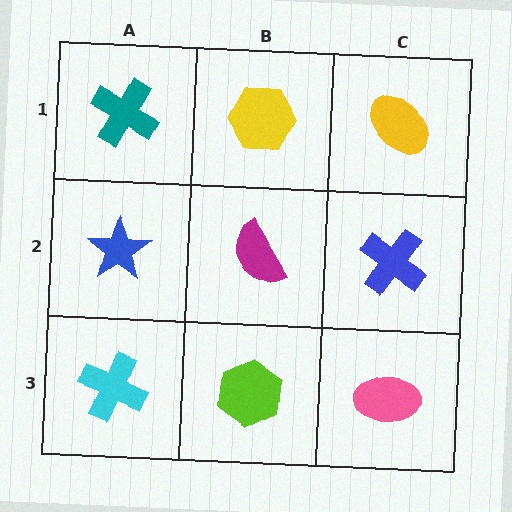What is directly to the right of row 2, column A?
A magenta semicircle.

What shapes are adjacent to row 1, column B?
A magenta semicircle (row 2, column B), a teal cross (row 1, column A), a yellow ellipse (row 1, column C).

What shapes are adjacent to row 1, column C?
A blue cross (row 2, column C), a yellow hexagon (row 1, column B).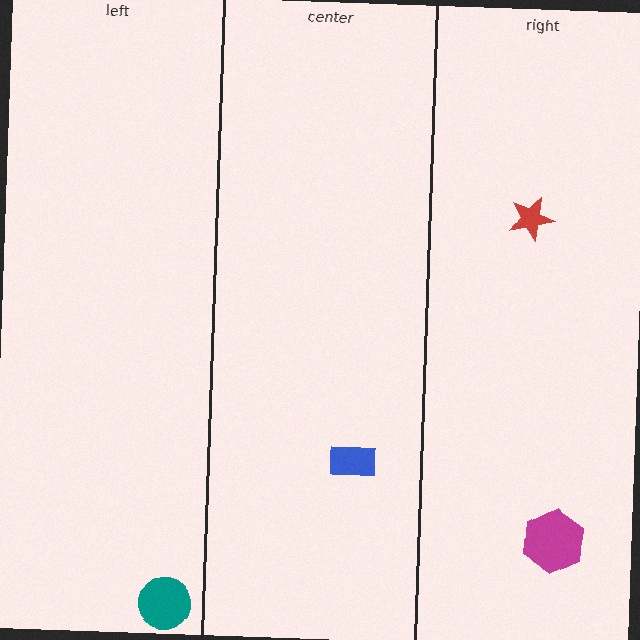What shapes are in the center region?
The blue rectangle.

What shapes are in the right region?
The red star, the magenta hexagon.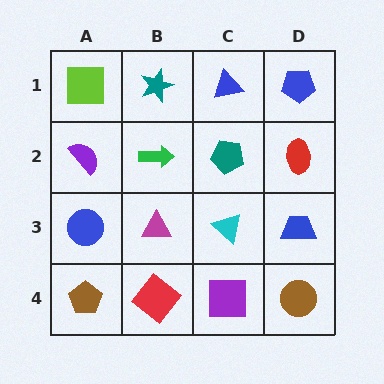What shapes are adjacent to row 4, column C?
A cyan triangle (row 3, column C), a red diamond (row 4, column B), a brown circle (row 4, column D).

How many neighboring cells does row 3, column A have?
3.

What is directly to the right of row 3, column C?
A blue trapezoid.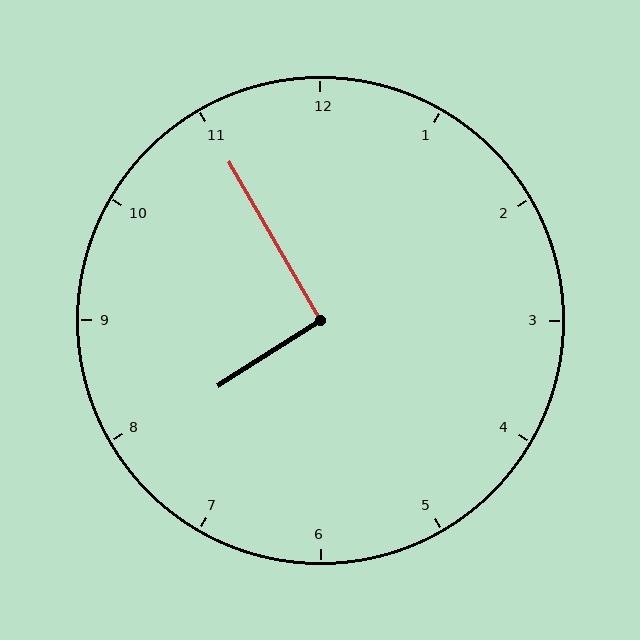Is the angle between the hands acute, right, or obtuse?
It is right.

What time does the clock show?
7:55.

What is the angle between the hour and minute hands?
Approximately 92 degrees.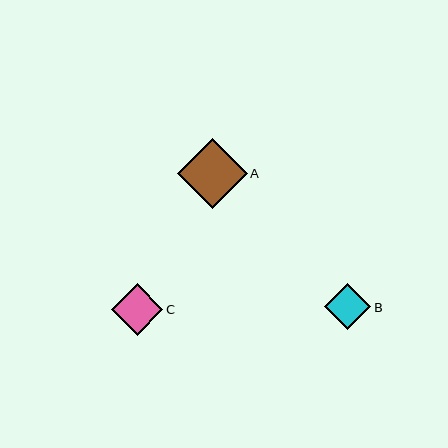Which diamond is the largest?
Diamond A is the largest with a size of approximately 70 pixels.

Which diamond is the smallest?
Diamond B is the smallest with a size of approximately 46 pixels.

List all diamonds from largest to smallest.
From largest to smallest: A, C, B.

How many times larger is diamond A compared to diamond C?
Diamond A is approximately 1.4 times the size of diamond C.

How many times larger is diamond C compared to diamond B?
Diamond C is approximately 1.1 times the size of diamond B.